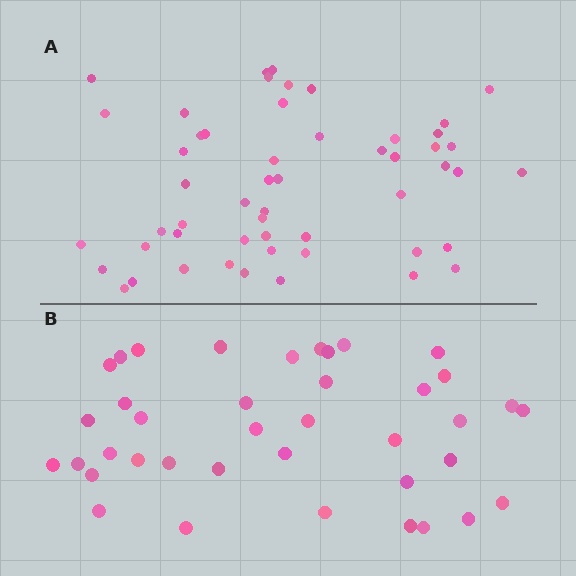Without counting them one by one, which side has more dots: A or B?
Region A (the top region) has more dots.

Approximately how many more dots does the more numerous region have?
Region A has approximately 15 more dots than region B.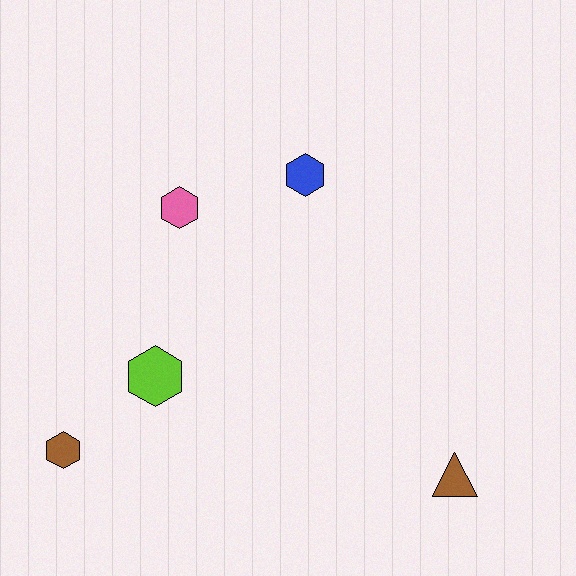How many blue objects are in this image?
There is 1 blue object.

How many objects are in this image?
There are 5 objects.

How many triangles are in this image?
There is 1 triangle.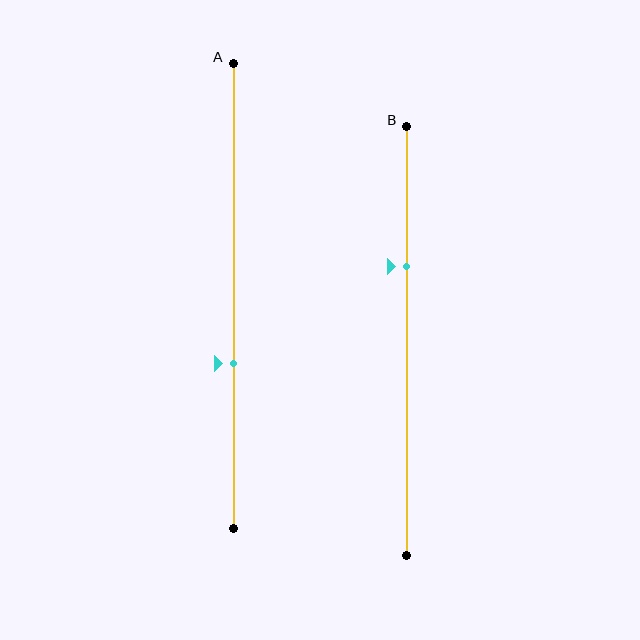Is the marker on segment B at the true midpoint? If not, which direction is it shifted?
No, the marker on segment B is shifted upward by about 17% of the segment length.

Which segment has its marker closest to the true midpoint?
Segment A has its marker closest to the true midpoint.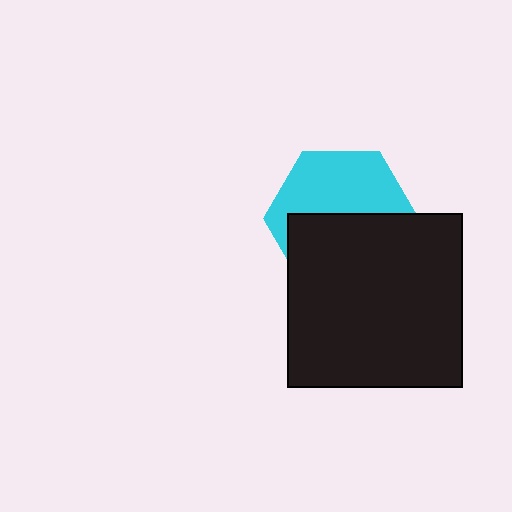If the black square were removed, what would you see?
You would see the complete cyan hexagon.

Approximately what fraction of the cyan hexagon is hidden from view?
Roughly 51% of the cyan hexagon is hidden behind the black square.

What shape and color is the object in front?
The object in front is a black square.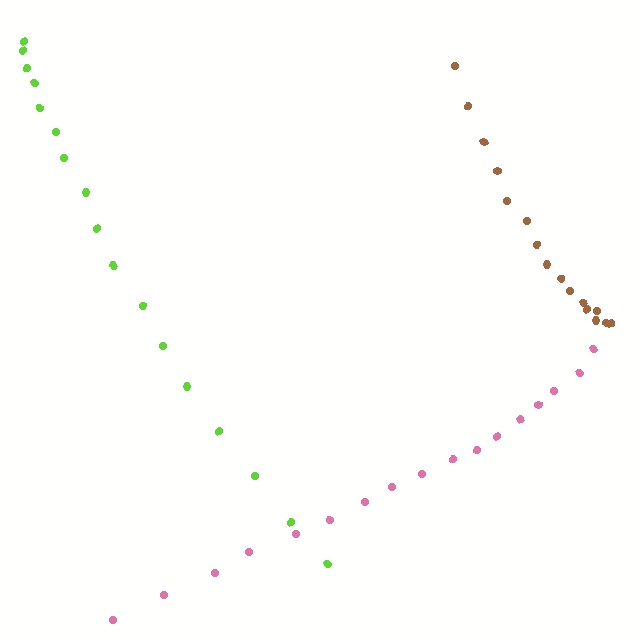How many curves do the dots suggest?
There are 3 distinct paths.